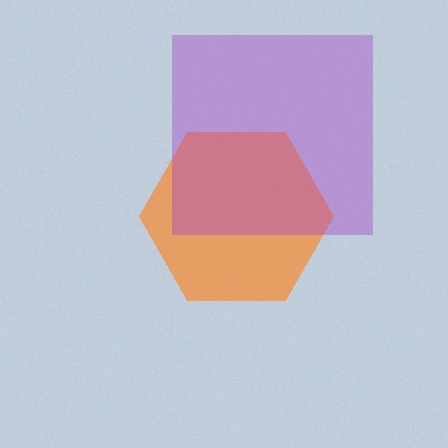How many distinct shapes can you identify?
There are 2 distinct shapes: an orange hexagon, a purple square.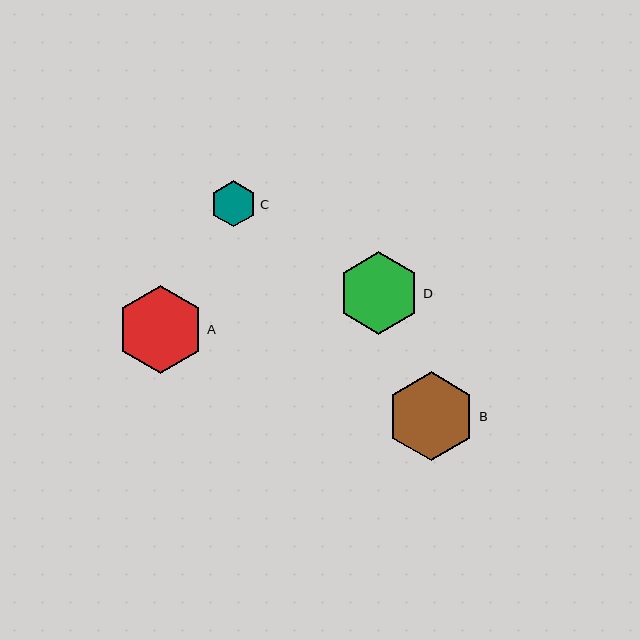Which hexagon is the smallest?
Hexagon C is the smallest with a size of approximately 46 pixels.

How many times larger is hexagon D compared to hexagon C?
Hexagon D is approximately 1.8 times the size of hexagon C.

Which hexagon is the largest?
Hexagon B is the largest with a size of approximately 89 pixels.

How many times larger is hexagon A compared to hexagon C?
Hexagon A is approximately 1.9 times the size of hexagon C.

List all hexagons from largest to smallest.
From largest to smallest: B, A, D, C.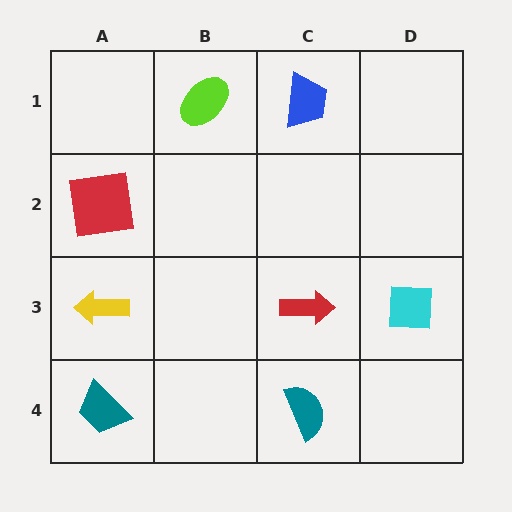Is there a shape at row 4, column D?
No, that cell is empty.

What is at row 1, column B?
A lime ellipse.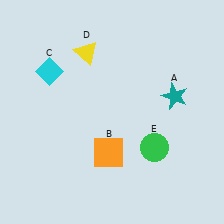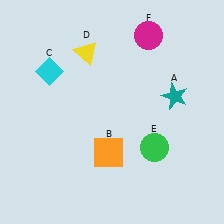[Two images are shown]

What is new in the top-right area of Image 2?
A magenta circle (F) was added in the top-right area of Image 2.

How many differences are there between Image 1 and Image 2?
There is 1 difference between the two images.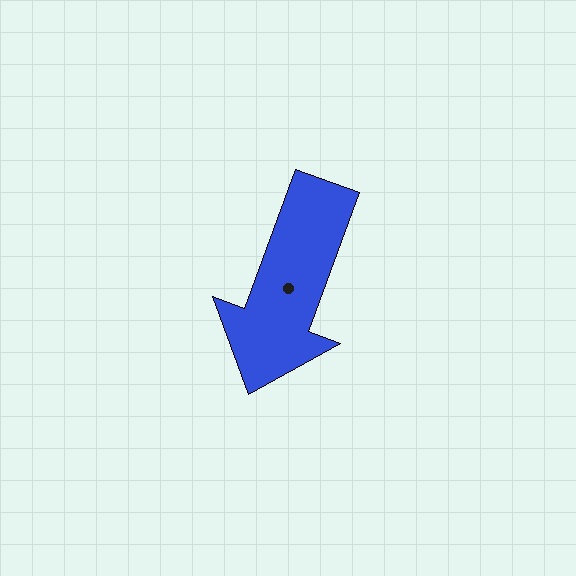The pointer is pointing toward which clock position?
Roughly 7 o'clock.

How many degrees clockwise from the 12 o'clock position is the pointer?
Approximately 200 degrees.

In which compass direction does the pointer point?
South.